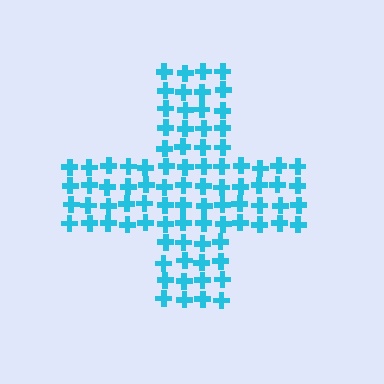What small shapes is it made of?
It is made of small crosses.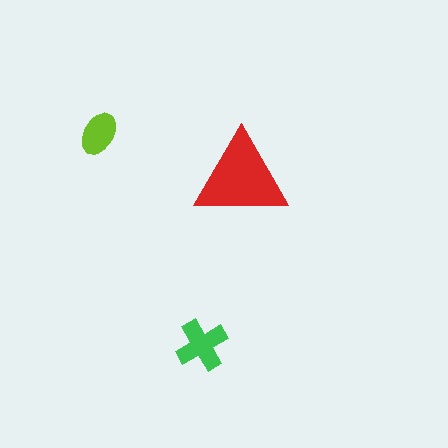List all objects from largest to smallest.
The red triangle, the green cross, the lime ellipse.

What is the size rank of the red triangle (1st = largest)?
1st.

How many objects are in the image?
There are 3 objects in the image.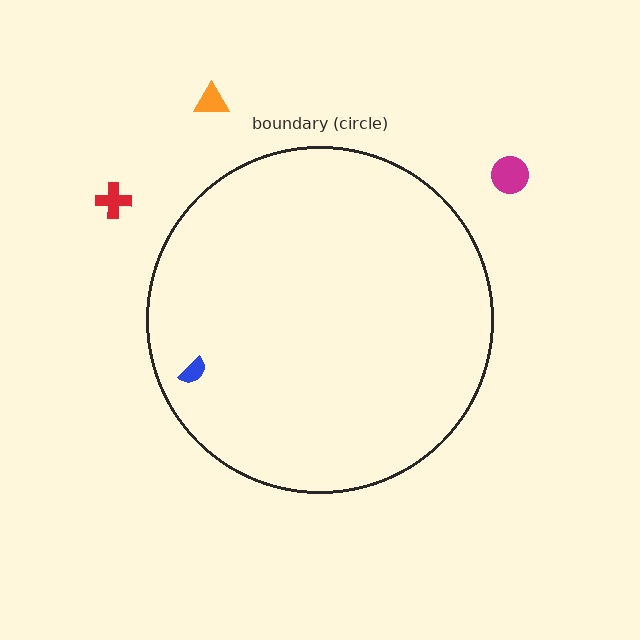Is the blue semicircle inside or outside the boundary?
Inside.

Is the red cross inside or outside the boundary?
Outside.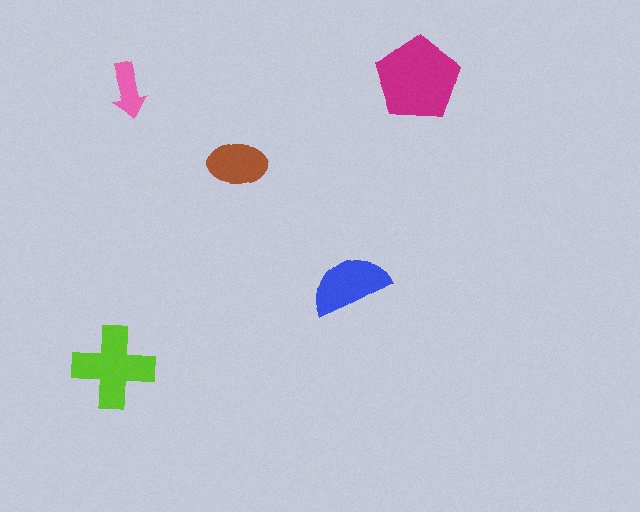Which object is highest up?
The magenta pentagon is topmost.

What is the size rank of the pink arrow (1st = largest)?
5th.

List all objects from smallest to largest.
The pink arrow, the brown ellipse, the blue semicircle, the lime cross, the magenta pentagon.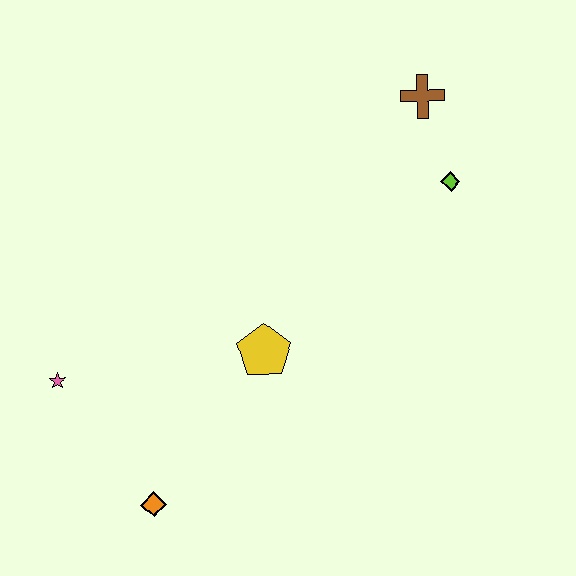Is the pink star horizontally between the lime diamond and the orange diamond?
No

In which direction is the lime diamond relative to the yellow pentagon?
The lime diamond is to the right of the yellow pentagon.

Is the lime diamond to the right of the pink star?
Yes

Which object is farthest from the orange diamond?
The brown cross is farthest from the orange diamond.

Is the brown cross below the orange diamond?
No